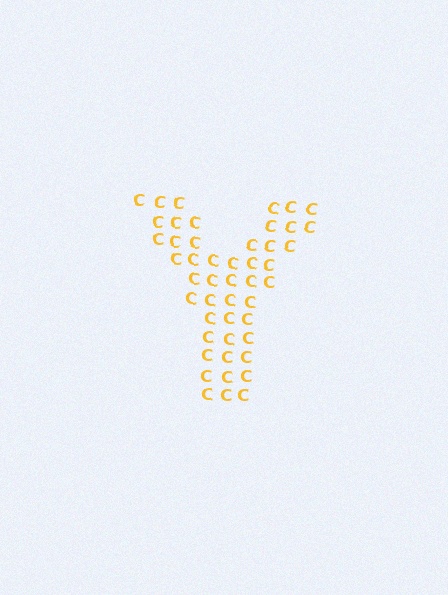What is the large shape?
The large shape is the letter Y.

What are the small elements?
The small elements are letter C's.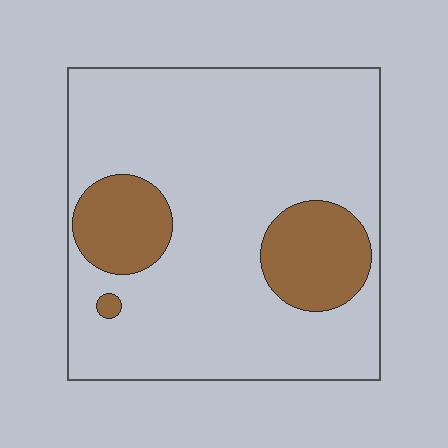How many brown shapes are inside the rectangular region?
3.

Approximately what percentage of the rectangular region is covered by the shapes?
Approximately 20%.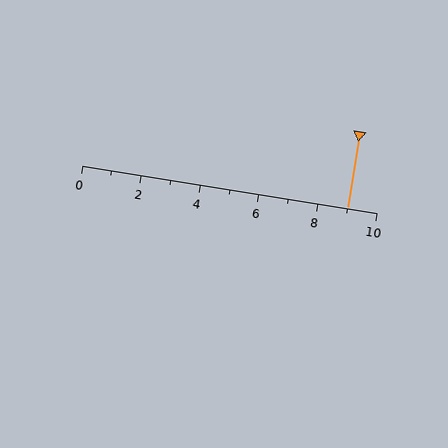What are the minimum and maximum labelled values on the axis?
The axis runs from 0 to 10.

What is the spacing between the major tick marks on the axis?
The major ticks are spaced 2 apart.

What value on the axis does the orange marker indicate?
The marker indicates approximately 9.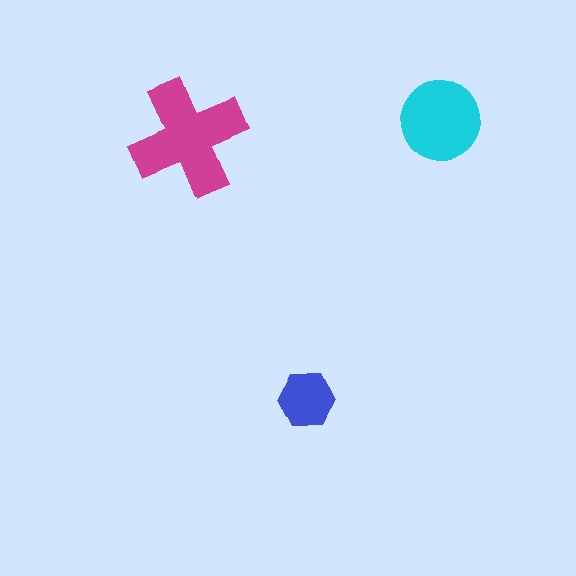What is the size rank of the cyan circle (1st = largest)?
2nd.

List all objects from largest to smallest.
The magenta cross, the cyan circle, the blue hexagon.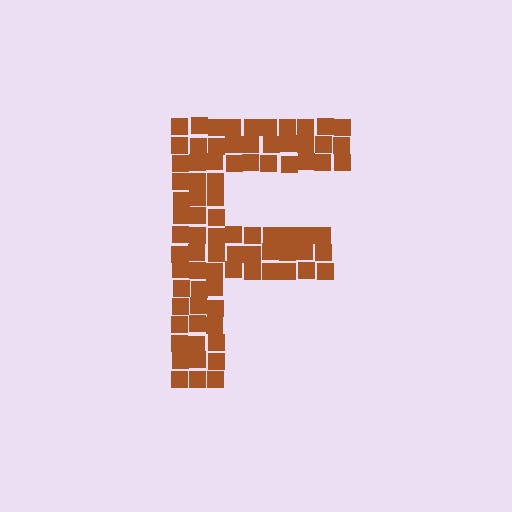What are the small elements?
The small elements are squares.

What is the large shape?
The large shape is the letter F.